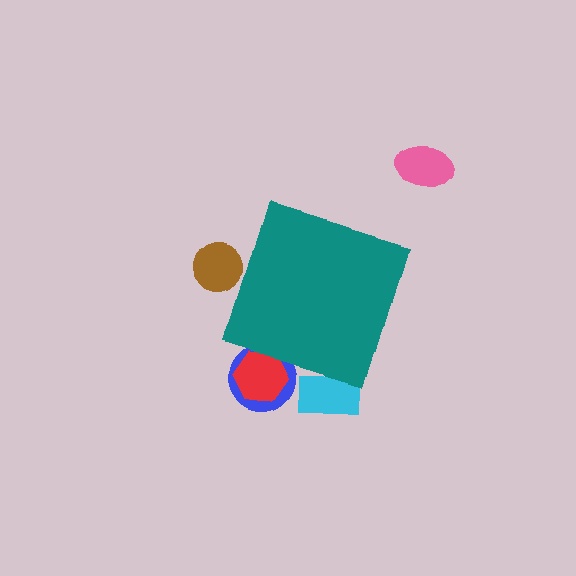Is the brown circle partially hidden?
Yes, the brown circle is partially hidden behind the teal diamond.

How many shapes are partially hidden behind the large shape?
4 shapes are partially hidden.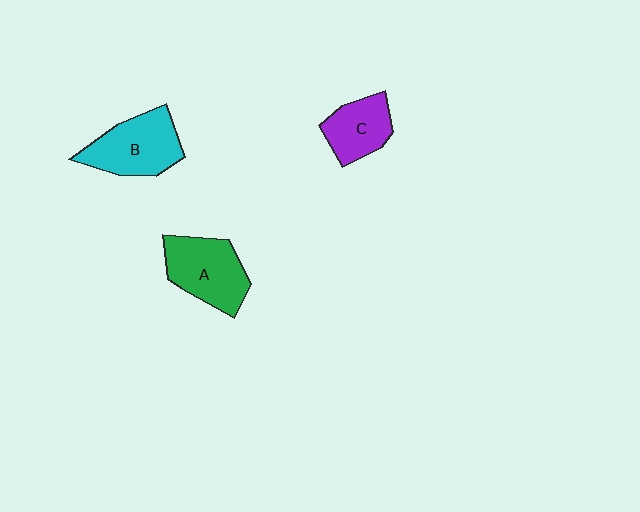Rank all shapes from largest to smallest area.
From largest to smallest: B (cyan), A (green), C (purple).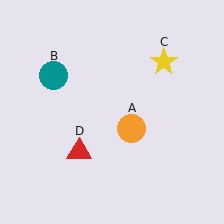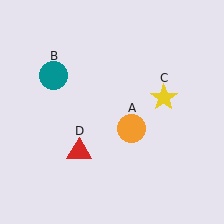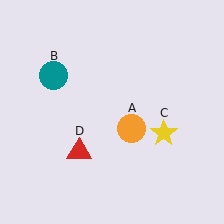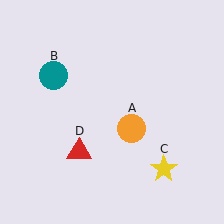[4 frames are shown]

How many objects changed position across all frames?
1 object changed position: yellow star (object C).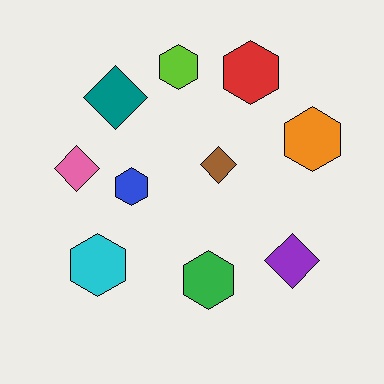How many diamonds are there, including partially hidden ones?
There are 4 diamonds.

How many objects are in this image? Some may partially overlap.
There are 10 objects.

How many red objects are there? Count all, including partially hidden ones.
There is 1 red object.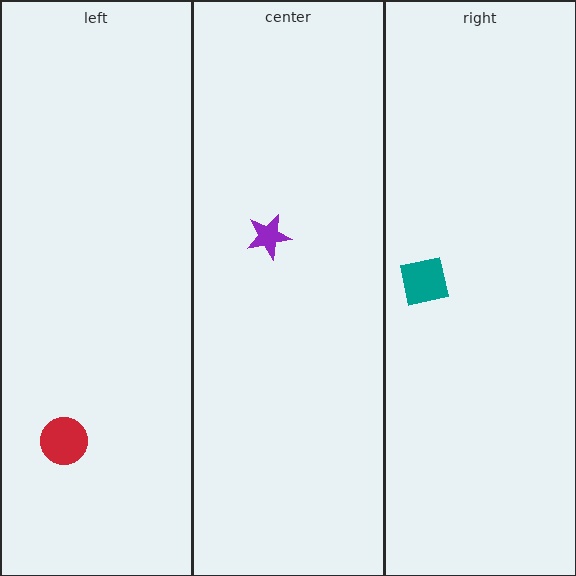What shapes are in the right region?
The teal square.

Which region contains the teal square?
The right region.